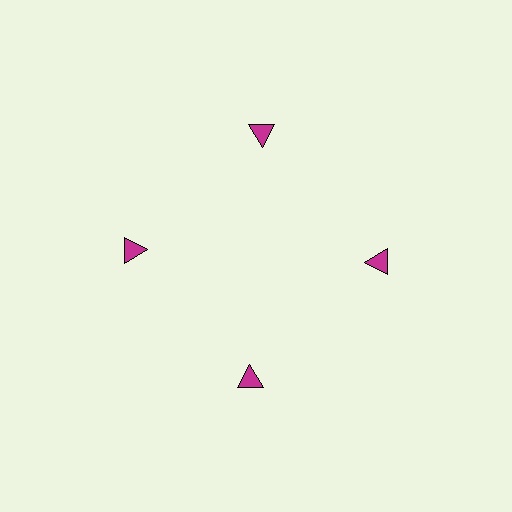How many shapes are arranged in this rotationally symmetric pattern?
There are 4 shapes, arranged in 4 groups of 1.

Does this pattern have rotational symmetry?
Yes, this pattern has 4-fold rotational symmetry. It looks the same after rotating 90 degrees around the center.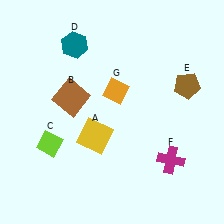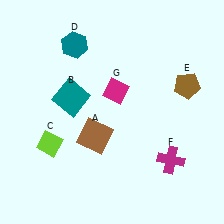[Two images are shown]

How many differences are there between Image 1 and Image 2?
There are 3 differences between the two images.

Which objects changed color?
A changed from yellow to brown. B changed from brown to teal. G changed from orange to magenta.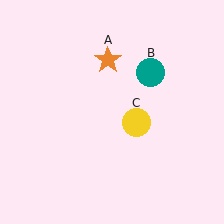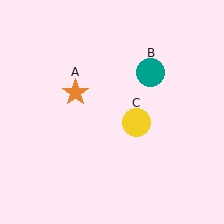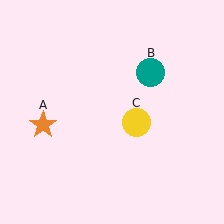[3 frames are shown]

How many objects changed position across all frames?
1 object changed position: orange star (object A).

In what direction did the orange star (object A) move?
The orange star (object A) moved down and to the left.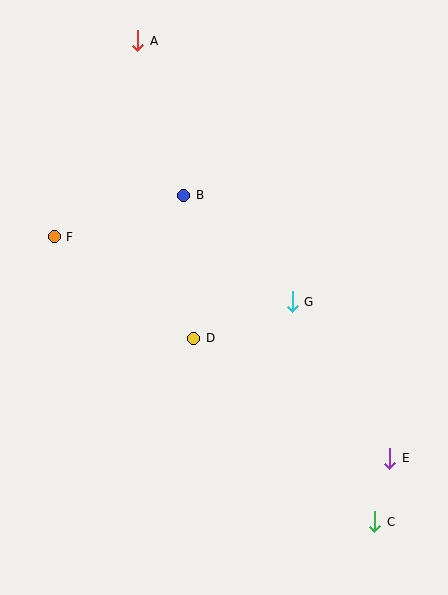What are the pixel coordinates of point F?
Point F is at (54, 237).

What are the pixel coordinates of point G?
Point G is at (292, 302).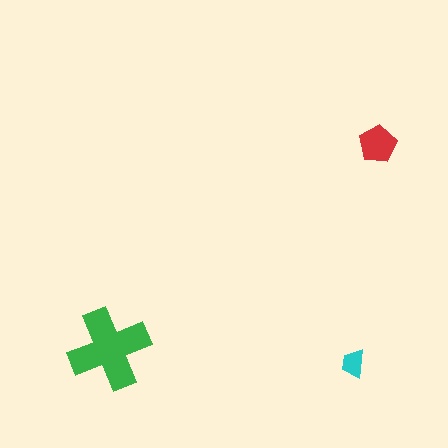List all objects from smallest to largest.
The cyan trapezoid, the red pentagon, the green cross.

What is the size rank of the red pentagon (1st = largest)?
2nd.